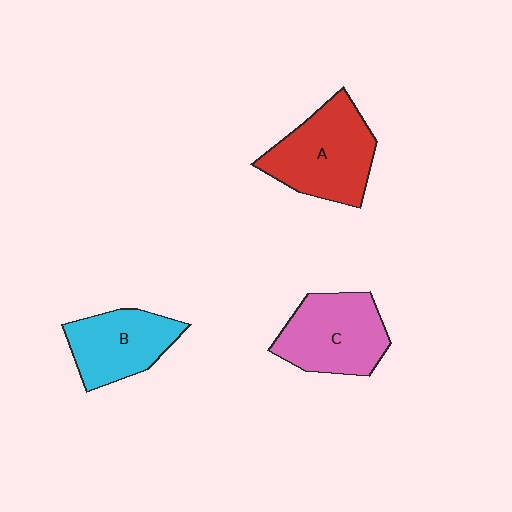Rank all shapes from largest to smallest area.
From largest to smallest: A (red), C (pink), B (cyan).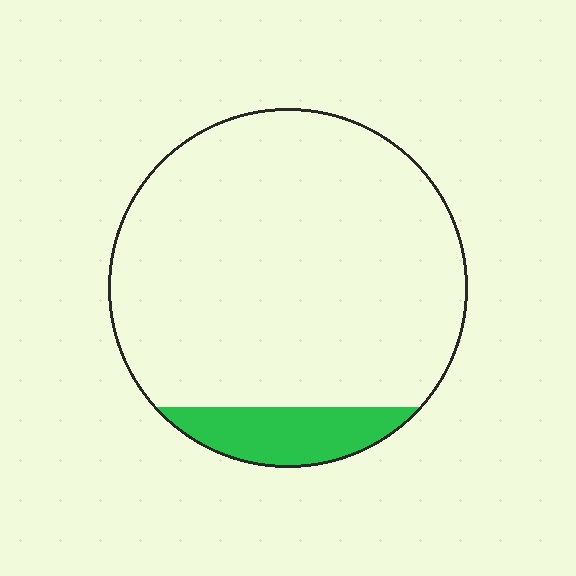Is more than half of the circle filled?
No.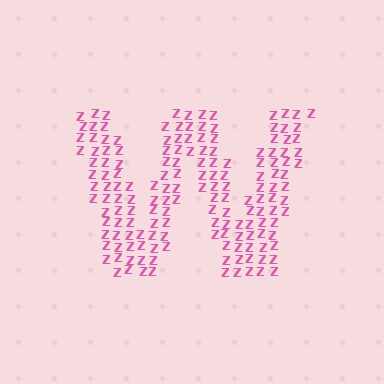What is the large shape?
The large shape is the letter W.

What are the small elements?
The small elements are letter Z's.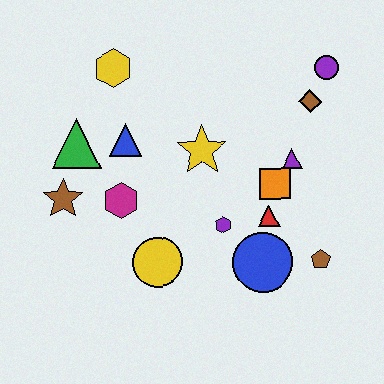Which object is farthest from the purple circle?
The brown star is farthest from the purple circle.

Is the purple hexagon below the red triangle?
Yes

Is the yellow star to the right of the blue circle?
No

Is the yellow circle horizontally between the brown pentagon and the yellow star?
No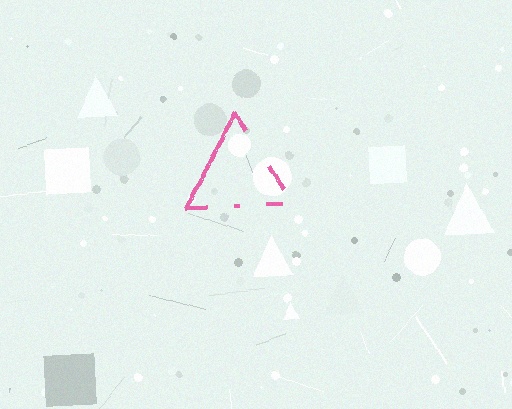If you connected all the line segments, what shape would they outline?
They would outline a triangle.